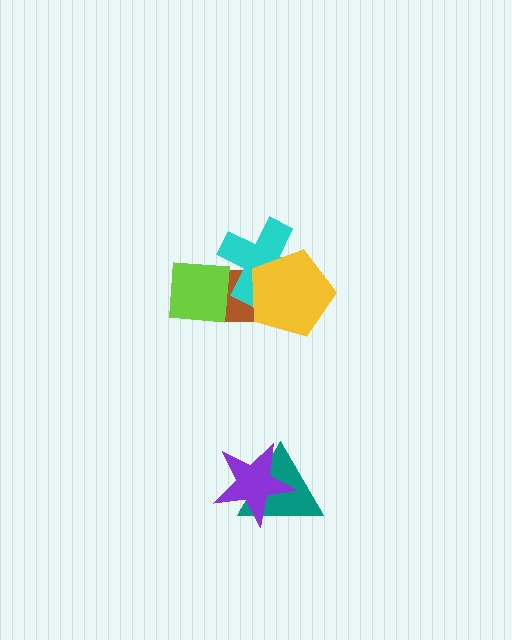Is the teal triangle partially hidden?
Yes, it is partially covered by another shape.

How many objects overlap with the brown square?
3 objects overlap with the brown square.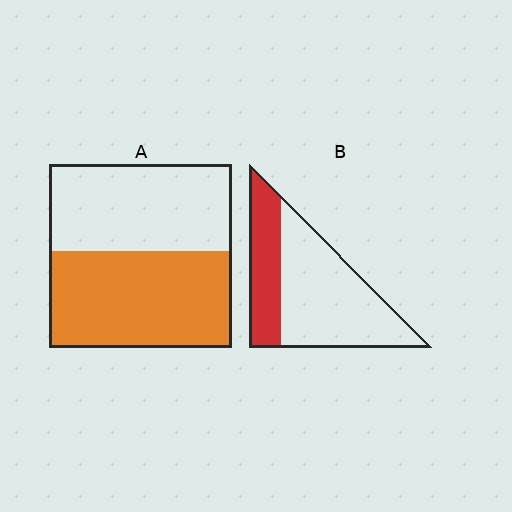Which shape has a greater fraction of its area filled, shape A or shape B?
Shape A.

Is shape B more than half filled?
No.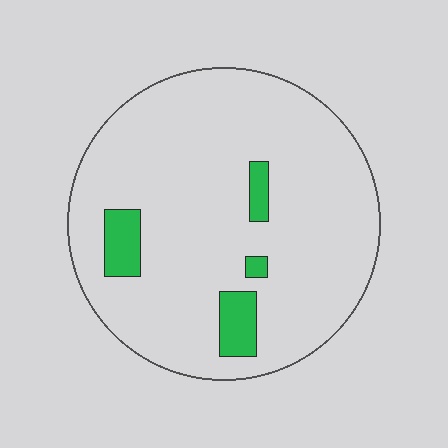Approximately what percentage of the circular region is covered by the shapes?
Approximately 10%.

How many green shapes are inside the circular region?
4.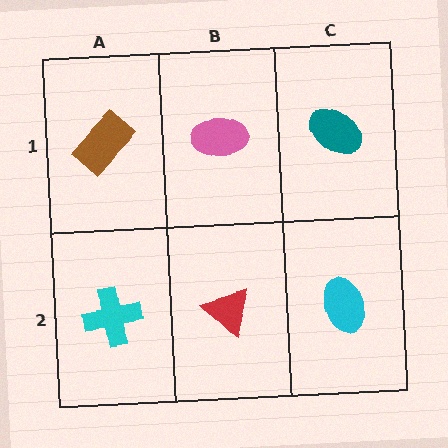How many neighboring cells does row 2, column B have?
3.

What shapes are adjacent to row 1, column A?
A cyan cross (row 2, column A), a pink ellipse (row 1, column B).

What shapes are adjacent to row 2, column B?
A pink ellipse (row 1, column B), a cyan cross (row 2, column A), a cyan ellipse (row 2, column C).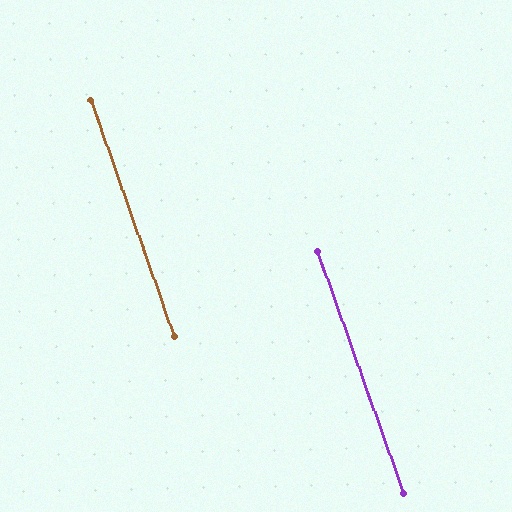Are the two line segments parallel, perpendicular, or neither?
Parallel — their directions differ by only 0.2°.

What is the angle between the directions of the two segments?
Approximately 0 degrees.